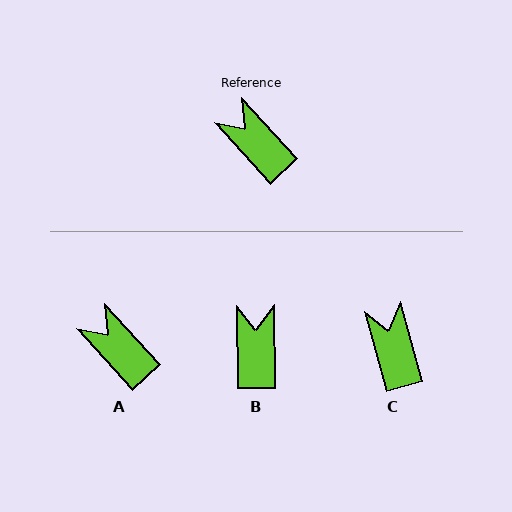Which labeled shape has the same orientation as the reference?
A.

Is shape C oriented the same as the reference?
No, it is off by about 27 degrees.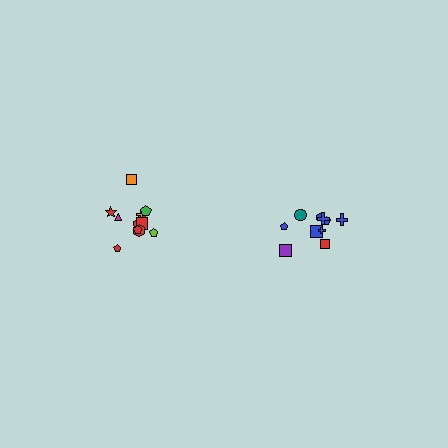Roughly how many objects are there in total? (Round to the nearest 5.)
Roughly 20 objects in total.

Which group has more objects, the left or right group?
The left group.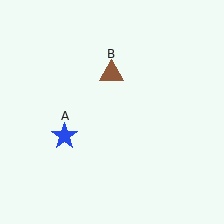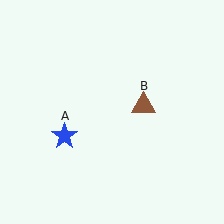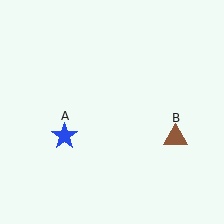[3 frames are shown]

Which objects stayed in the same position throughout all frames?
Blue star (object A) remained stationary.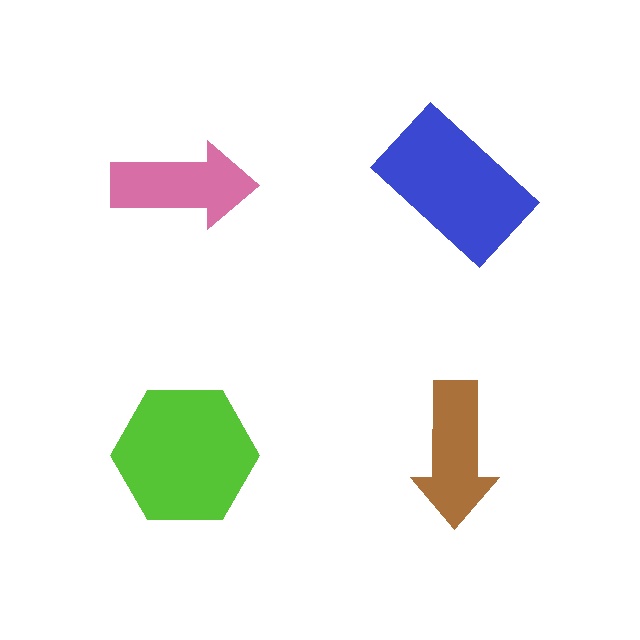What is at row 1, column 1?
A pink arrow.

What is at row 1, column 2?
A blue rectangle.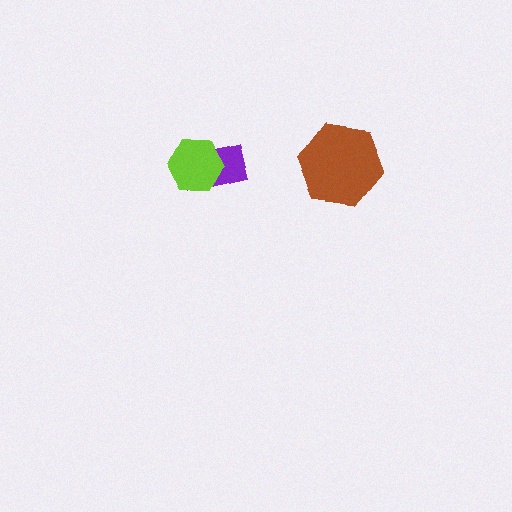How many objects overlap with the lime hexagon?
1 object overlaps with the lime hexagon.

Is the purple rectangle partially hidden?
Yes, it is partially covered by another shape.